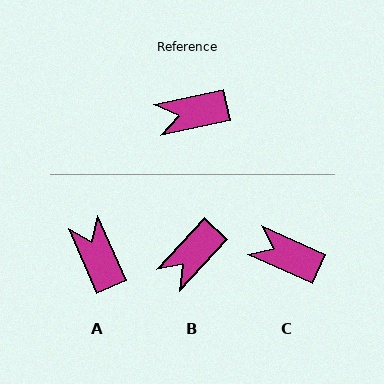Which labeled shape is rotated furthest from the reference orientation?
A, about 78 degrees away.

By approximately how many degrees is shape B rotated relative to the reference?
Approximately 36 degrees counter-clockwise.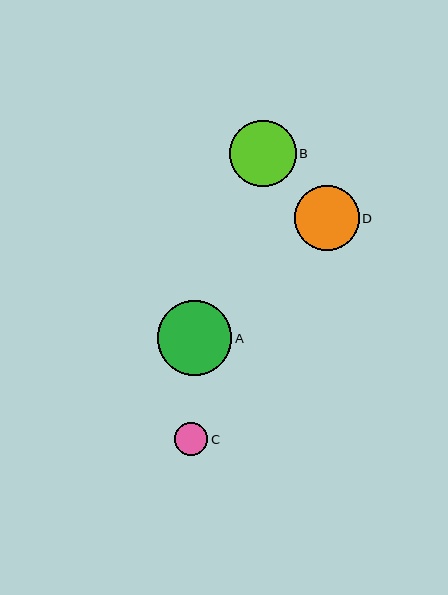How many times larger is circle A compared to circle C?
Circle A is approximately 2.3 times the size of circle C.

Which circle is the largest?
Circle A is the largest with a size of approximately 75 pixels.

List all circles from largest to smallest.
From largest to smallest: A, B, D, C.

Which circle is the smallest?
Circle C is the smallest with a size of approximately 33 pixels.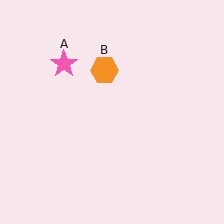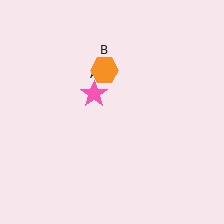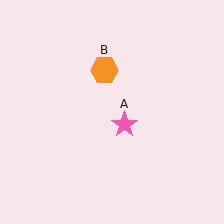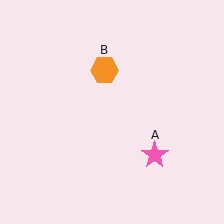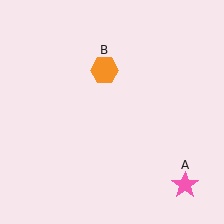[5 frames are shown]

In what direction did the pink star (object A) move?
The pink star (object A) moved down and to the right.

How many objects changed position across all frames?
1 object changed position: pink star (object A).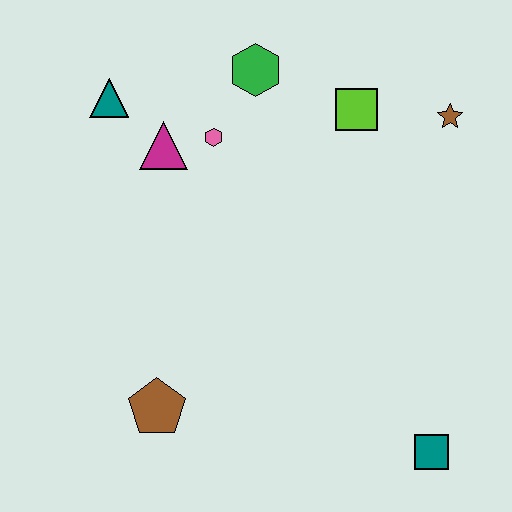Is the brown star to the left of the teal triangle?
No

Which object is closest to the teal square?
The brown pentagon is closest to the teal square.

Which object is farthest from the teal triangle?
The teal square is farthest from the teal triangle.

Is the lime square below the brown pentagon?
No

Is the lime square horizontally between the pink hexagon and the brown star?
Yes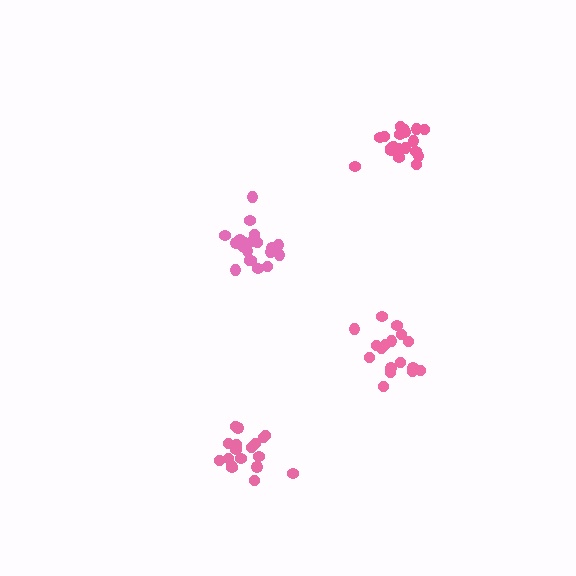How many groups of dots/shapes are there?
There are 4 groups.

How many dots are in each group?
Group 1: 17 dots, Group 2: 20 dots, Group 3: 18 dots, Group 4: 20 dots (75 total).